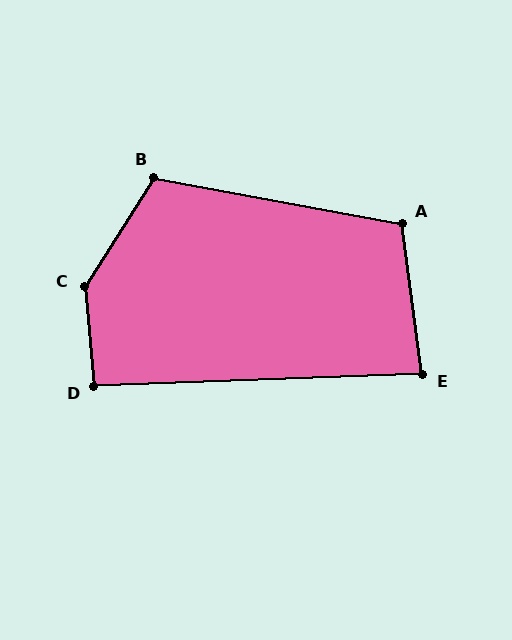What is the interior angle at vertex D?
Approximately 94 degrees (approximately right).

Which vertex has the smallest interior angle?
E, at approximately 84 degrees.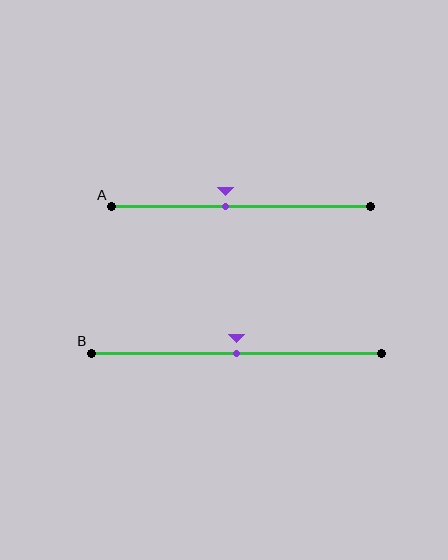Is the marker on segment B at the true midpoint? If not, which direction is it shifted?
Yes, the marker on segment B is at the true midpoint.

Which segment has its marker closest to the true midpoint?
Segment B has its marker closest to the true midpoint.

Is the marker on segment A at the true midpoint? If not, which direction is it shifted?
No, the marker on segment A is shifted to the left by about 6% of the segment length.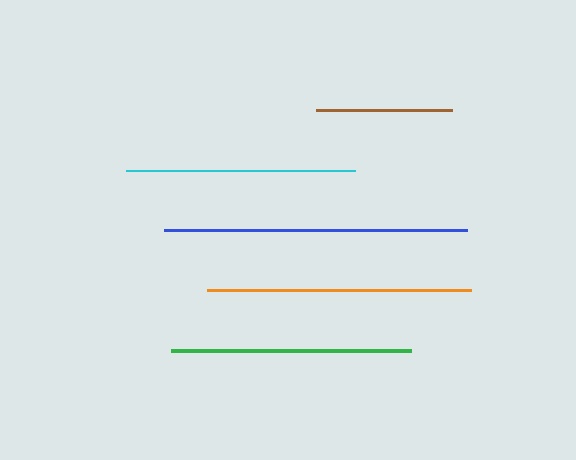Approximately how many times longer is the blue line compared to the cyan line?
The blue line is approximately 1.3 times the length of the cyan line.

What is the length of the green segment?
The green segment is approximately 240 pixels long.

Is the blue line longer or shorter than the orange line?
The blue line is longer than the orange line.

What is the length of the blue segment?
The blue segment is approximately 302 pixels long.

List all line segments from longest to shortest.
From longest to shortest: blue, orange, green, cyan, brown.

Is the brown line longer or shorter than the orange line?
The orange line is longer than the brown line.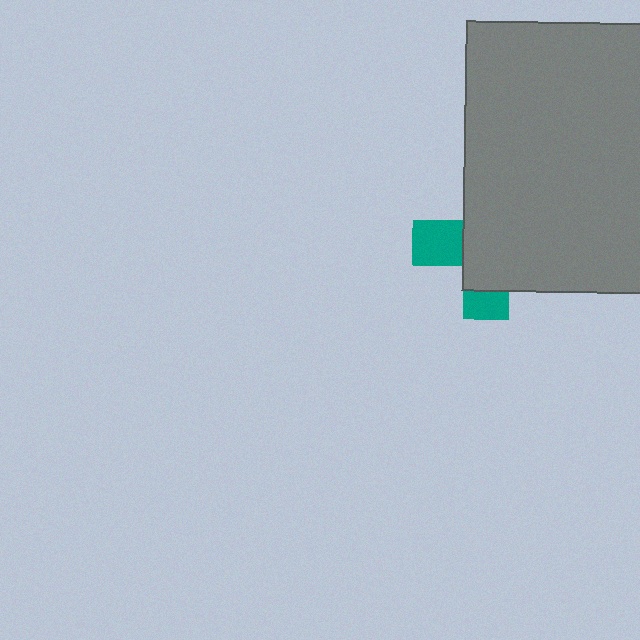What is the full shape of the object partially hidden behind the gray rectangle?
The partially hidden object is a teal cross.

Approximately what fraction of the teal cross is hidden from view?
Roughly 70% of the teal cross is hidden behind the gray rectangle.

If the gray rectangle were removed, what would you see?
You would see the complete teal cross.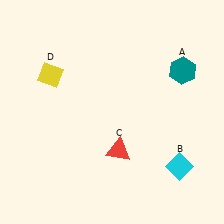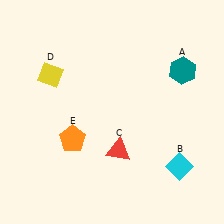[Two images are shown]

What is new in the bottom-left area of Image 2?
An orange pentagon (E) was added in the bottom-left area of Image 2.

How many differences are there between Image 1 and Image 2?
There is 1 difference between the two images.